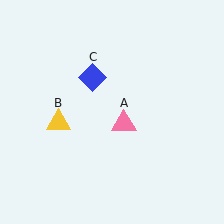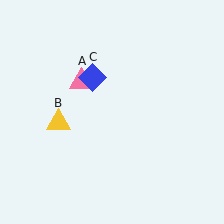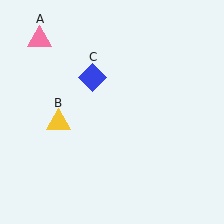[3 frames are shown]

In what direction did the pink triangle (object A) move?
The pink triangle (object A) moved up and to the left.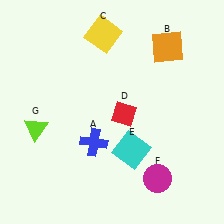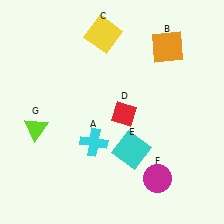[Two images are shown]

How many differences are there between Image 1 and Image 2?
There is 1 difference between the two images.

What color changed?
The cross (A) changed from blue in Image 1 to cyan in Image 2.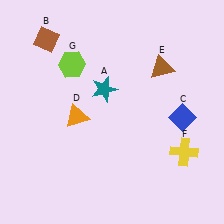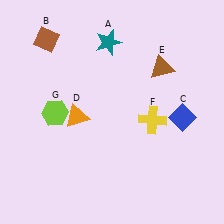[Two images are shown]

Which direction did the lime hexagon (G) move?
The lime hexagon (G) moved down.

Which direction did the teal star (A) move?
The teal star (A) moved up.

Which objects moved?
The objects that moved are: the teal star (A), the yellow cross (F), the lime hexagon (G).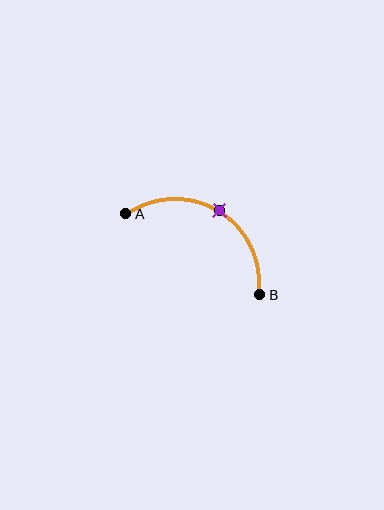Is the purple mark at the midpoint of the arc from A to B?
Yes. The purple mark lies on the arc at equal arc-length from both A and B — it is the arc midpoint.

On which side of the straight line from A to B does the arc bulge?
The arc bulges above the straight line connecting A and B.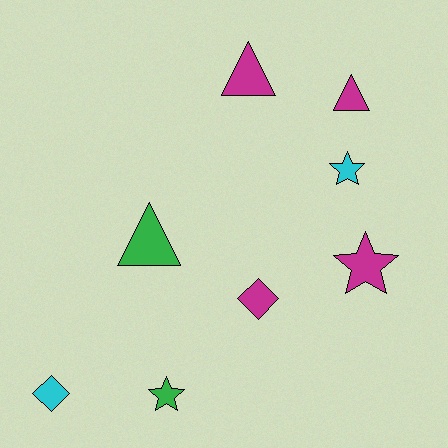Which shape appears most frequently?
Star, with 3 objects.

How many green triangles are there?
There is 1 green triangle.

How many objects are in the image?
There are 8 objects.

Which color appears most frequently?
Magenta, with 4 objects.